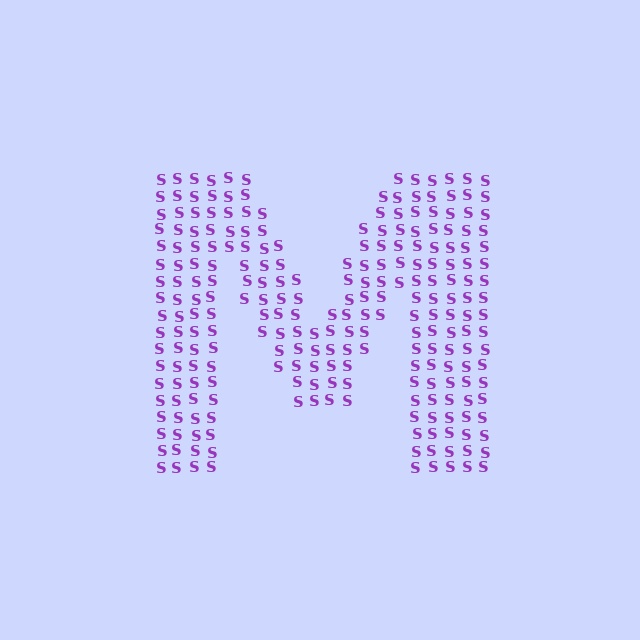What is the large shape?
The large shape is the letter M.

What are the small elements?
The small elements are letter S's.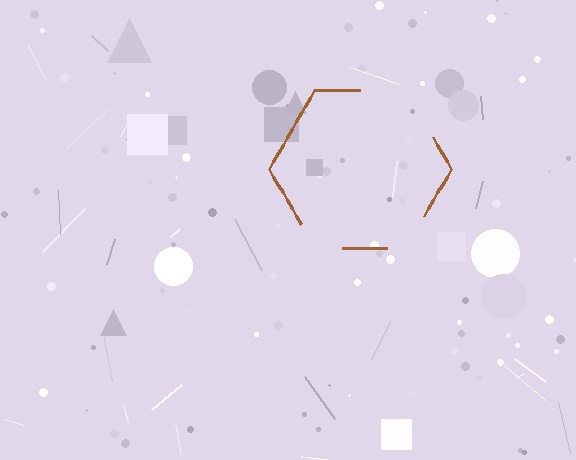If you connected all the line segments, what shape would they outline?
They would outline a hexagon.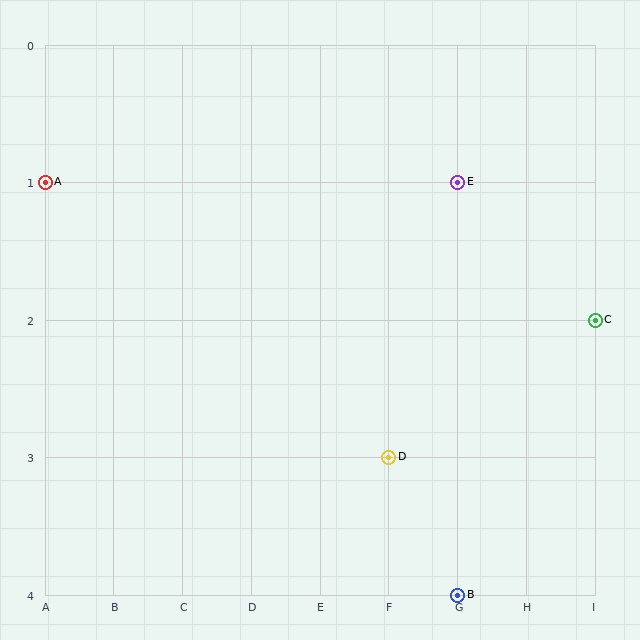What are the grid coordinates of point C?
Point C is at grid coordinates (I, 2).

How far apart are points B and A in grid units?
Points B and A are 6 columns and 3 rows apart (about 6.7 grid units diagonally).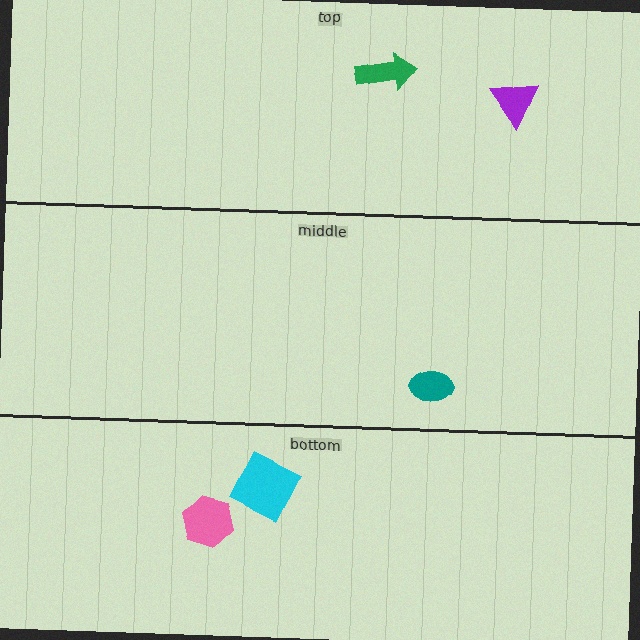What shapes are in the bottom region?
The cyan square, the pink hexagon.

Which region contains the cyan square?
The bottom region.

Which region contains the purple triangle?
The top region.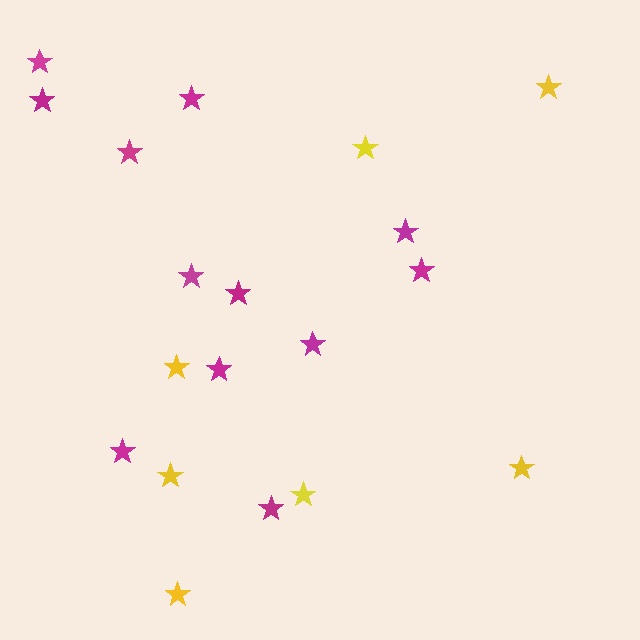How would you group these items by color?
There are 2 groups: one group of magenta stars (12) and one group of yellow stars (7).